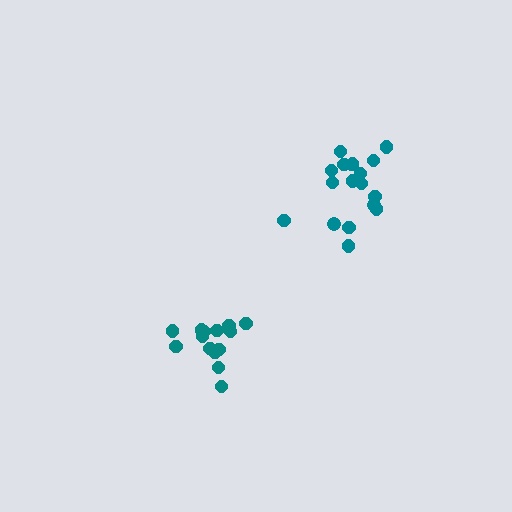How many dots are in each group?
Group 1: 14 dots, Group 2: 18 dots (32 total).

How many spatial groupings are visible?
There are 2 spatial groupings.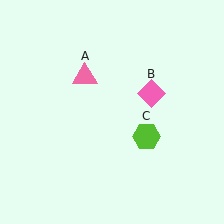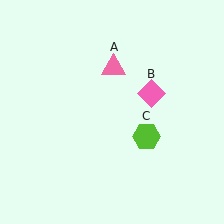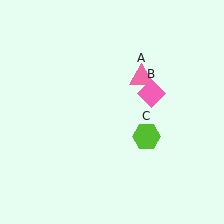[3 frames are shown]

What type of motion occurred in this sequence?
The pink triangle (object A) rotated clockwise around the center of the scene.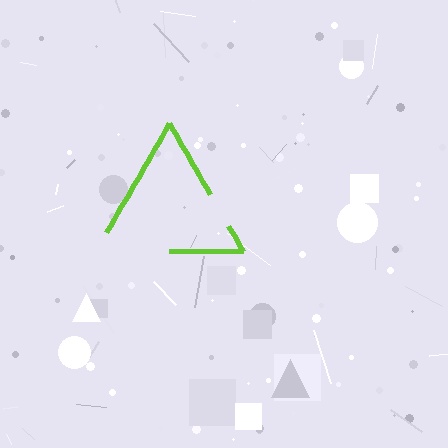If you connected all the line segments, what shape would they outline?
They would outline a triangle.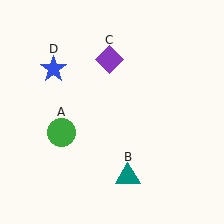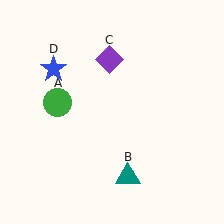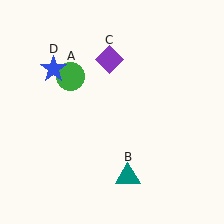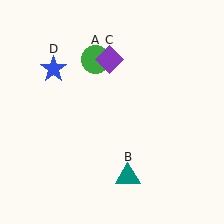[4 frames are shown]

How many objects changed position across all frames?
1 object changed position: green circle (object A).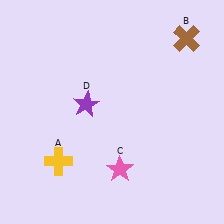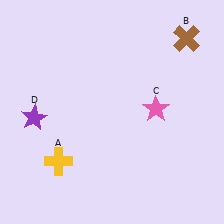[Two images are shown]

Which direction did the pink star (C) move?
The pink star (C) moved up.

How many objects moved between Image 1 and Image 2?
2 objects moved between the two images.